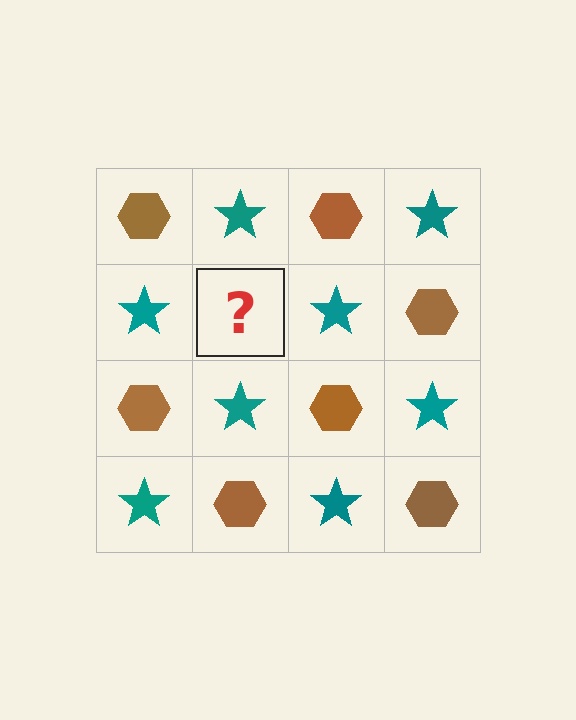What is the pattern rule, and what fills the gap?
The rule is that it alternates brown hexagon and teal star in a checkerboard pattern. The gap should be filled with a brown hexagon.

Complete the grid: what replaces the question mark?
The question mark should be replaced with a brown hexagon.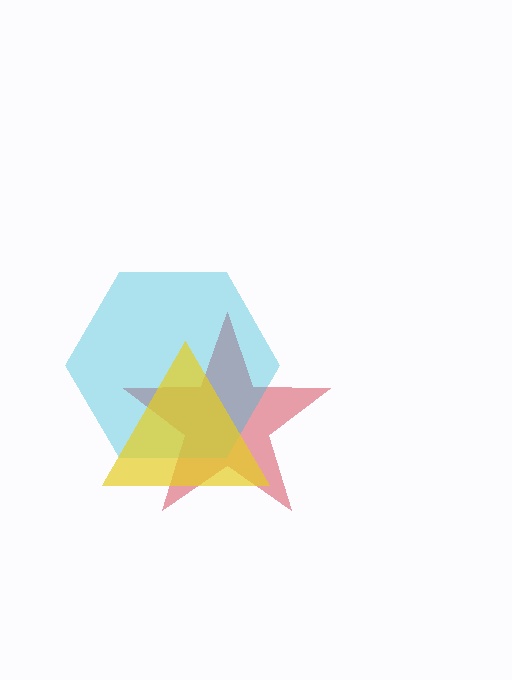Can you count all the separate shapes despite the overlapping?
Yes, there are 3 separate shapes.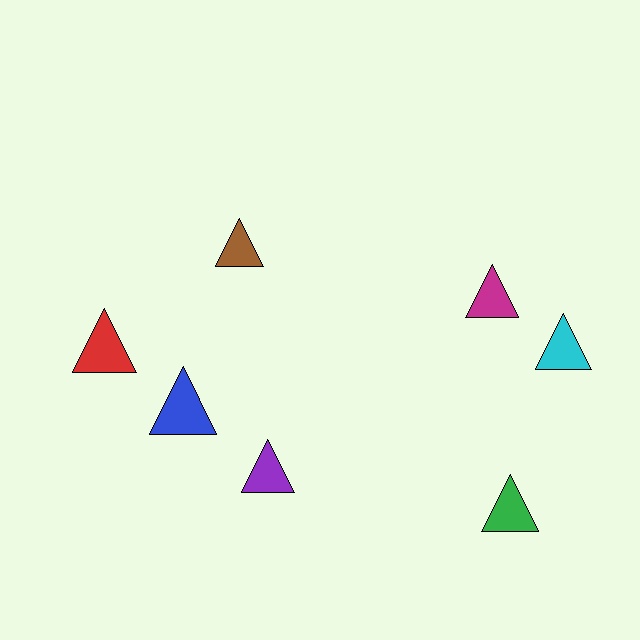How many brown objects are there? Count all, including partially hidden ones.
There is 1 brown object.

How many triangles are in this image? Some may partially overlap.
There are 7 triangles.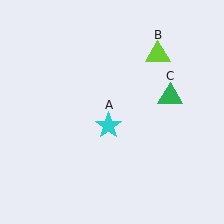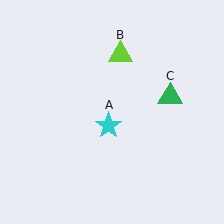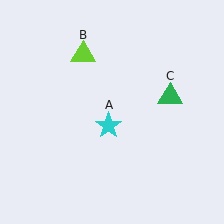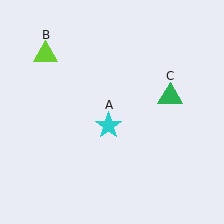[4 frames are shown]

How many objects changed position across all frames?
1 object changed position: lime triangle (object B).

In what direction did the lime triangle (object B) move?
The lime triangle (object B) moved left.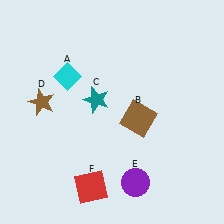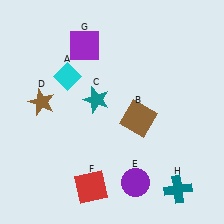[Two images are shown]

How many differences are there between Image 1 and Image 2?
There are 2 differences between the two images.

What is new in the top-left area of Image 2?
A purple square (G) was added in the top-left area of Image 2.